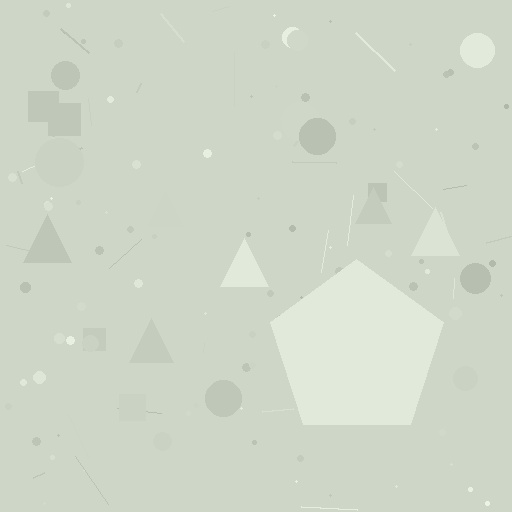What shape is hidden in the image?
A pentagon is hidden in the image.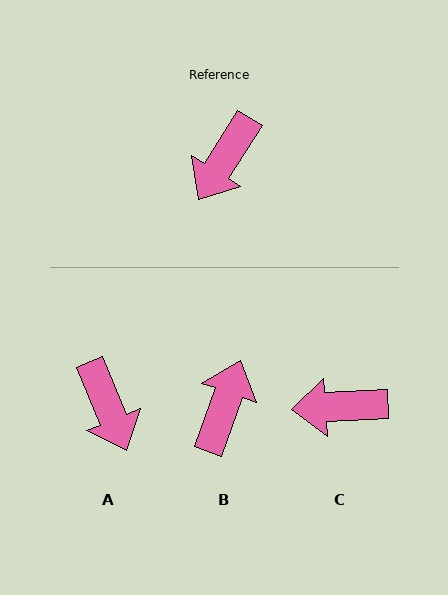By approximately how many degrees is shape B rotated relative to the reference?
Approximately 167 degrees clockwise.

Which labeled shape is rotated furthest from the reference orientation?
B, about 167 degrees away.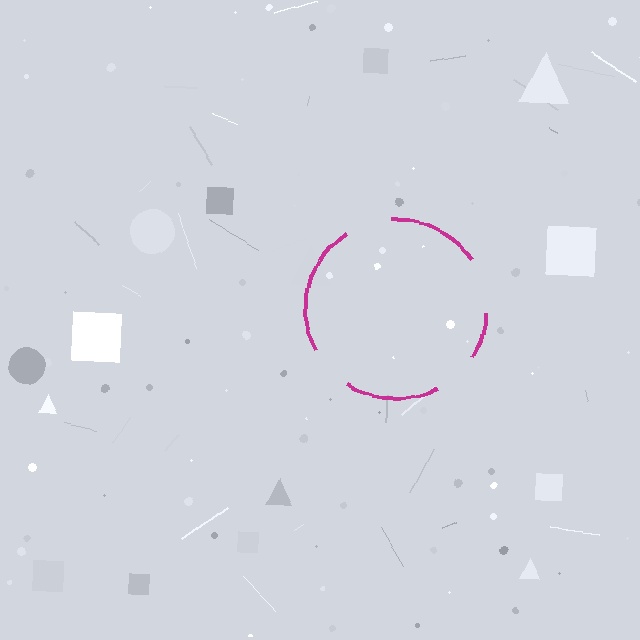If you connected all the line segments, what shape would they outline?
They would outline a circle.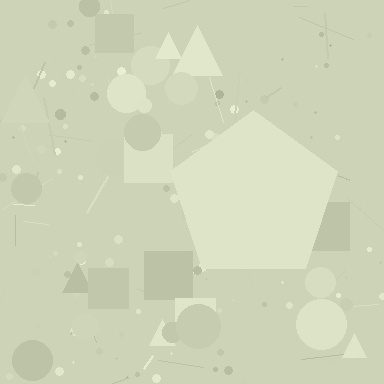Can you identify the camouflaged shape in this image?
The camouflaged shape is a pentagon.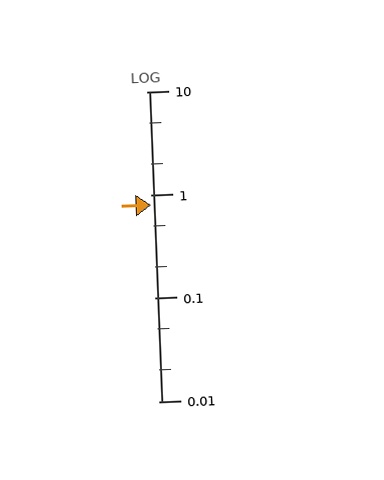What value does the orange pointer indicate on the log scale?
The pointer indicates approximately 0.8.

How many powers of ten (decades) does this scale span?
The scale spans 3 decades, from 0.01 to 10.